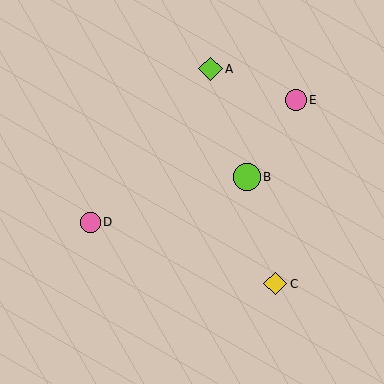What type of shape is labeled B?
Shape B is a lime circle.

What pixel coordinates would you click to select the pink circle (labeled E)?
Click at (296, 100) to select the pink circle E.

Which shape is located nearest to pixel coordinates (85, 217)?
The pink circle (labeled D) at (90, 222) is nearest to that location.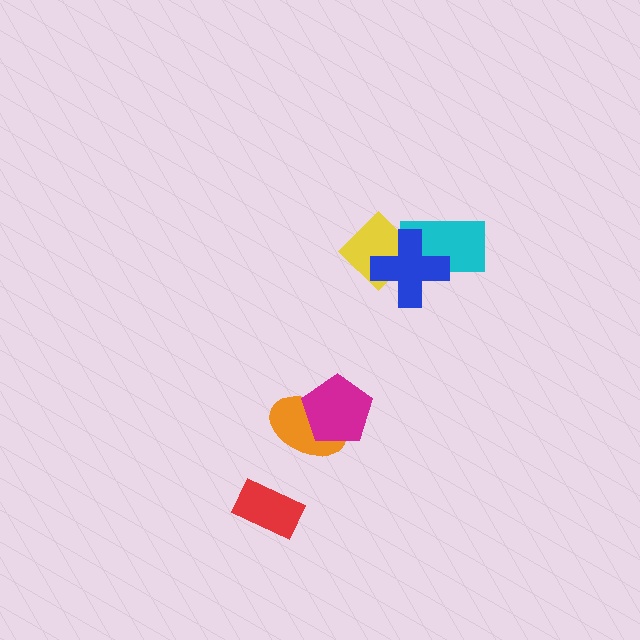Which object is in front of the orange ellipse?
The magenta pentagon is in front of the orange ellipse.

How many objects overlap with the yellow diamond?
2 objects overlap with the yellow diamond.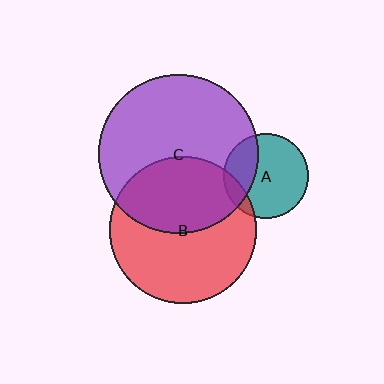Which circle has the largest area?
Circle C (purple).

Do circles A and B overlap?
Yes.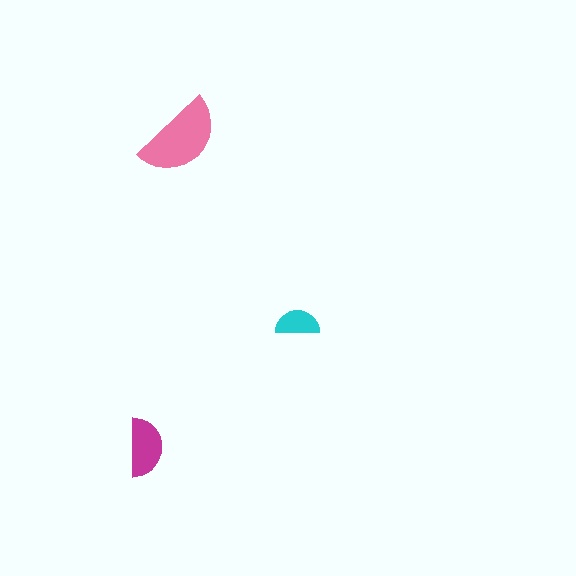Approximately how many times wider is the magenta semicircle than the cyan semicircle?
About 1.5 times wider.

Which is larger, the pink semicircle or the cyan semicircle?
The pink one.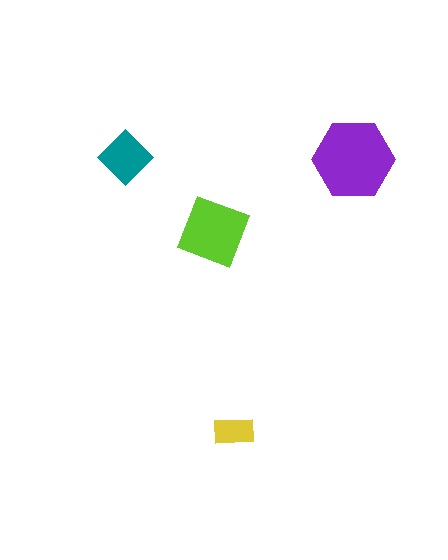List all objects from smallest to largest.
The yellow rectangle, the teal diamond, the lime square, the purple hexagon.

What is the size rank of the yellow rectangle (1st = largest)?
4th.